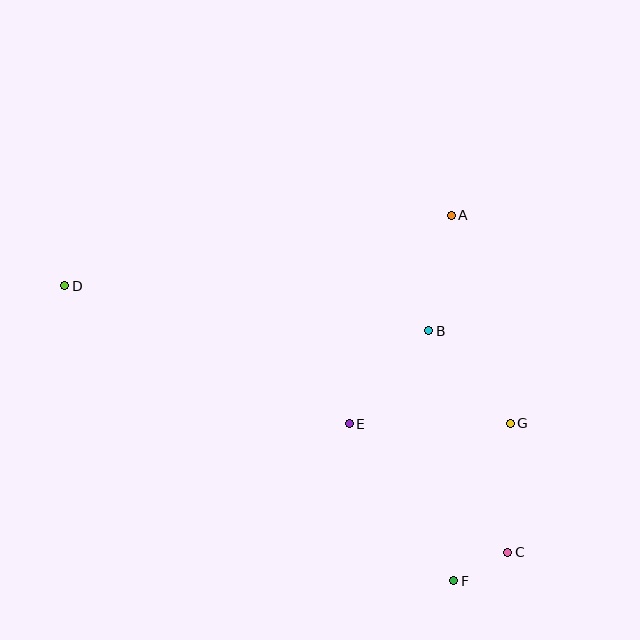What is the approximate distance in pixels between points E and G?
The distance between E and G is approximately 161 pixels.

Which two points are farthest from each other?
Points C and D are farthest from each other.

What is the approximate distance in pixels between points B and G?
The distance between B and G is approximately 123 pixels.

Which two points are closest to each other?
Points C and F are closest to each other.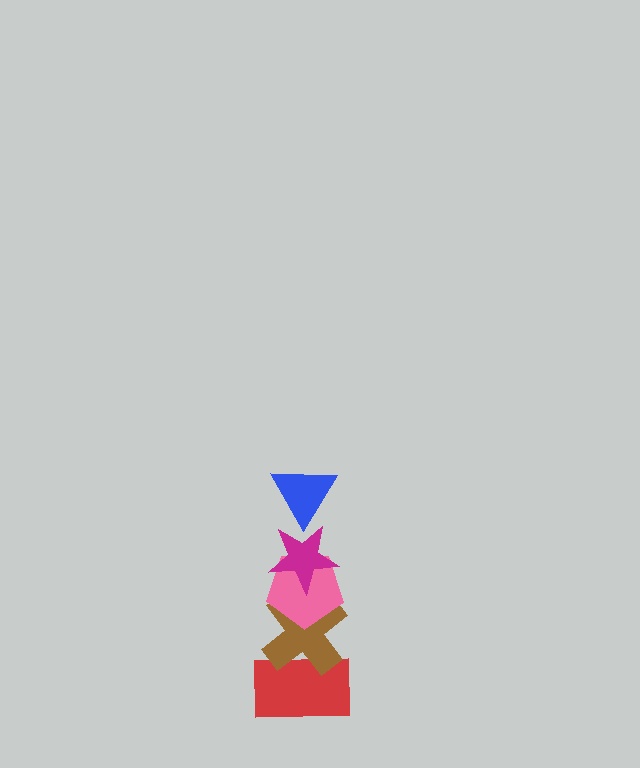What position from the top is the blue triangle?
The blue triangle is 1st from the top.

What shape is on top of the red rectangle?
The brown cross is on top of the red rectangle.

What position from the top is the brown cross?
The brown cross is 4th from the top.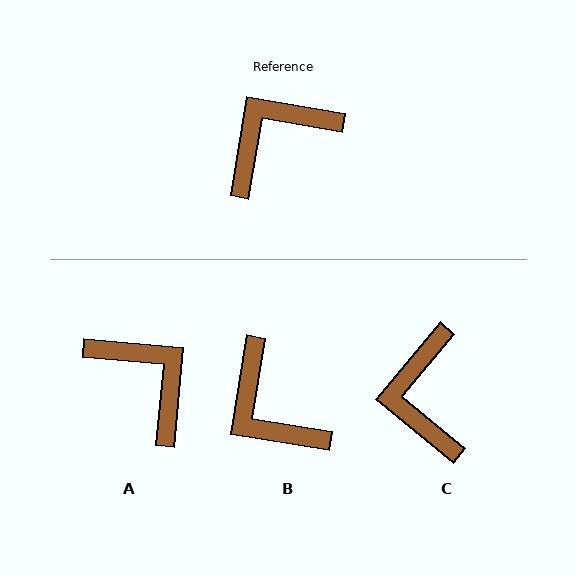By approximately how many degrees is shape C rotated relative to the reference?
Approximately 60 degrees counter-clockwise.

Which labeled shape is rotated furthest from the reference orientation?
B, about 90 degrees away.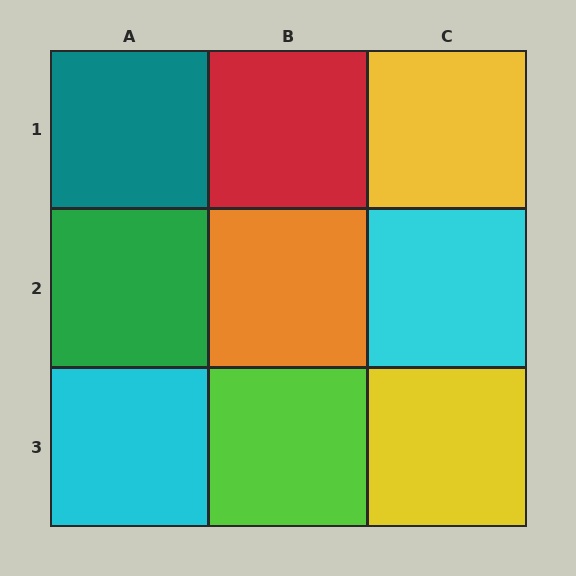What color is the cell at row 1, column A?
Teal.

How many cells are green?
1 cell is green.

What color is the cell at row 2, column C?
Cyan.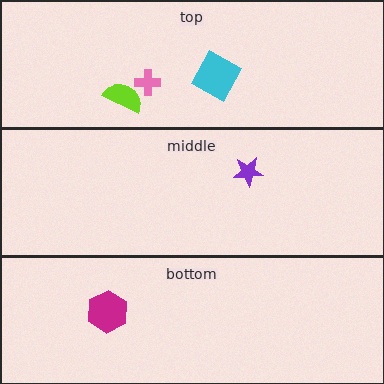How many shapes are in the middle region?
1.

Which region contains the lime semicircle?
The top region.